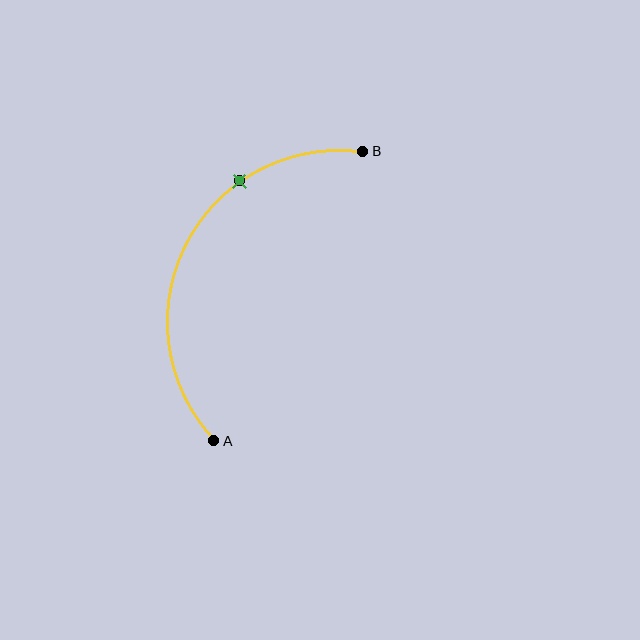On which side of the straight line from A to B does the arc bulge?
The arc bulges to the left of the straight line connecting A and B.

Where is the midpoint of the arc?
The arc midpoint is the point on the curve farthest from the straight line joining A and B. It sits to the left of that line.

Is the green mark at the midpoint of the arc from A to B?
No. The green mark lies on the arc but is closer to endpoint B. The arc midpoint would be at the point on the curve equidistant along the arc from both A and B.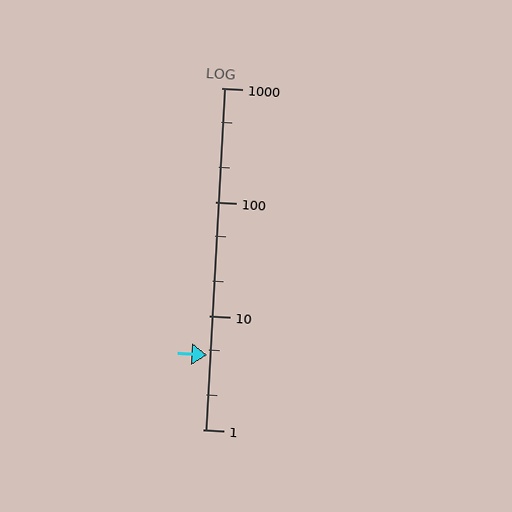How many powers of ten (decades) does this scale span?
The scale spans 3 decades, from 1 to 1000.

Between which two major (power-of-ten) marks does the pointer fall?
The pointer is between 1 and 10.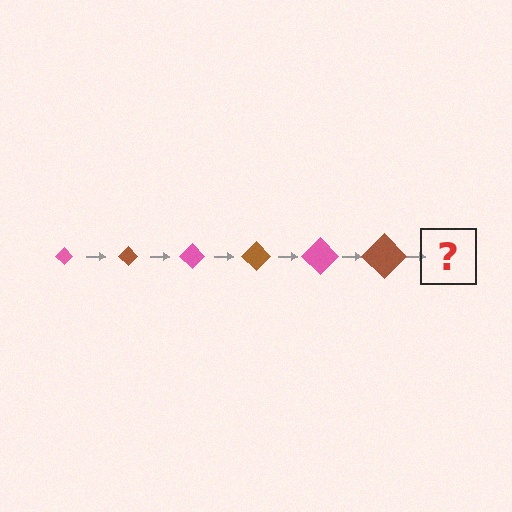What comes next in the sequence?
The next element should be a pink diamond, larger than the previous one.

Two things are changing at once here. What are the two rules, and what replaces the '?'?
The two rules are that the diamond grows larger each step and the color cycles through pink and brown. The '?' should be a pink diamond, larger than the previous one.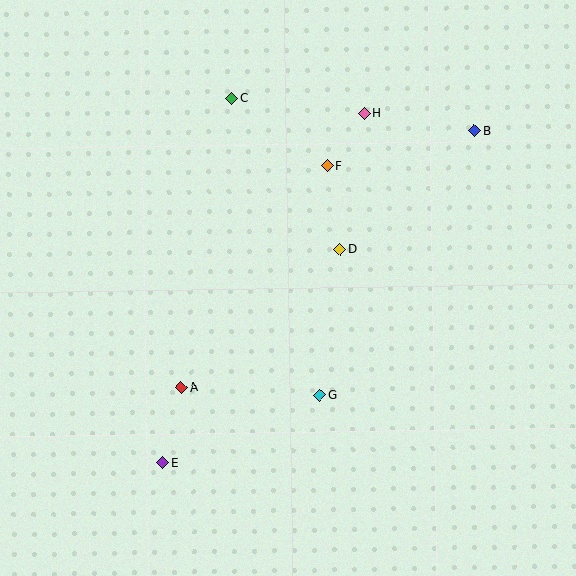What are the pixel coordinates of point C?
Point C is at (232, 98).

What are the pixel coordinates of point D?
Point D is at (340, 250).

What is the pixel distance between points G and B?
The distance between G and B is 306 pixels.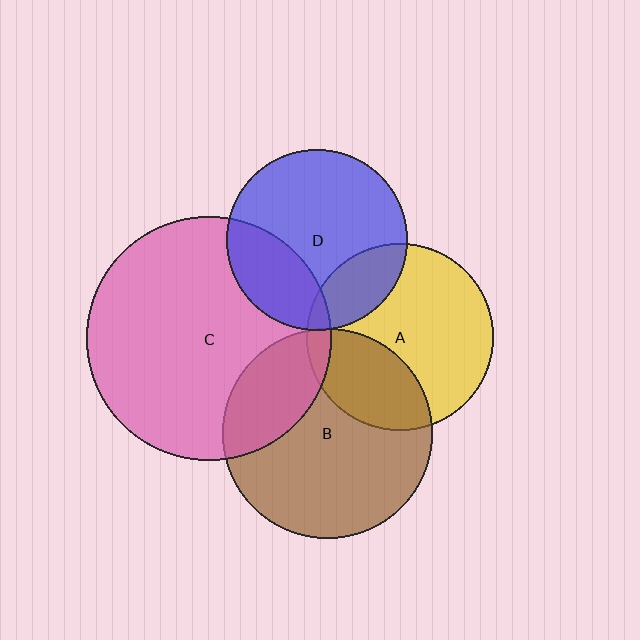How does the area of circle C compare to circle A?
Approximately 1.7 times.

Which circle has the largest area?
Circle C (pink).